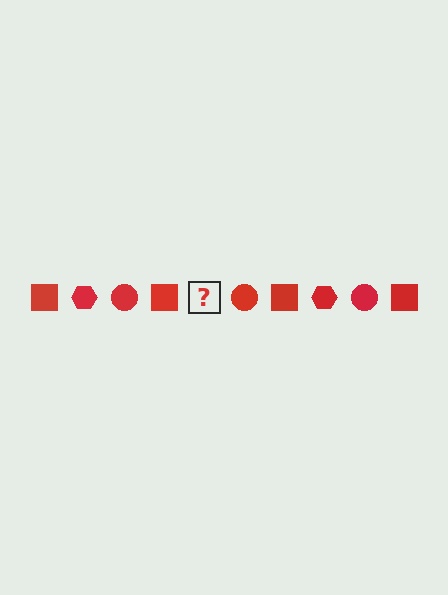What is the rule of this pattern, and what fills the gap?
The rule is that the pattern cycles through square, hexagon, circle shapes in red. The gap should be filled with a red hexagon.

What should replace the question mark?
The question mark should be replaced with a red hexagon.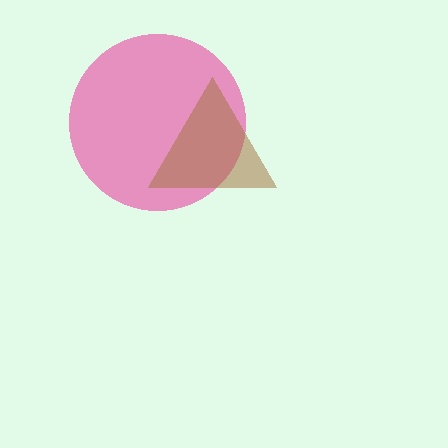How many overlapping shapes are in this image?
There are 2 overlapping shapes in the image.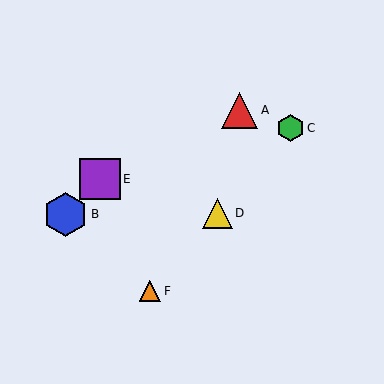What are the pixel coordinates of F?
Object F is at (150, 291).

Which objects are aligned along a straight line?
Objects C, D, F are aligned along a straight line.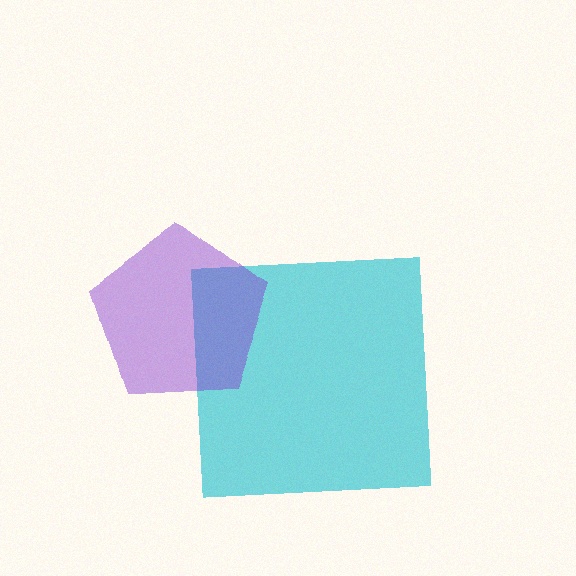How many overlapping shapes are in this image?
There are 2 overlapping shapes in the image.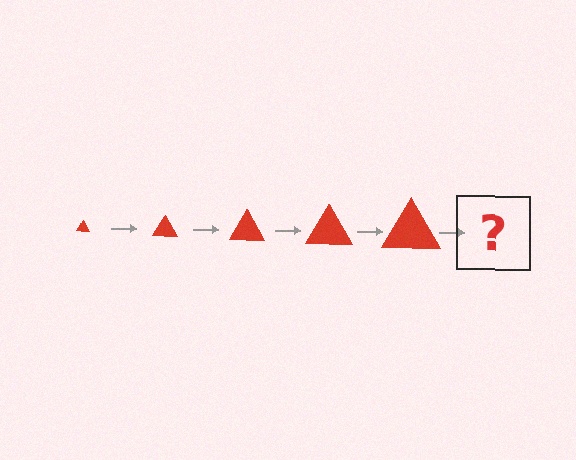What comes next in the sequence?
The next element should be a red triangle, larger than the previous one.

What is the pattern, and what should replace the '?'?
The pattern is that the triangle gets progressively larger each step. The '?' should be a red triangle, larger than the previous one.